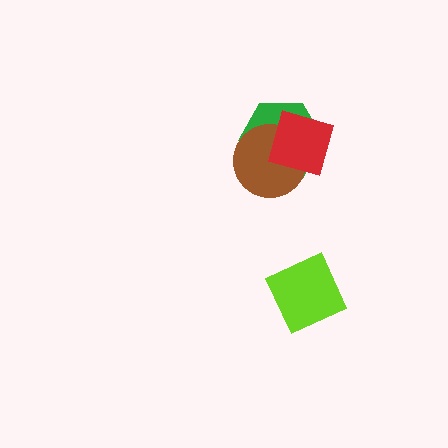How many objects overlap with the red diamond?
2 objects overlap with the red diamond.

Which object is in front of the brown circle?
The red diamond is in front of the brown circle.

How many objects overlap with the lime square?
0 objects overlap with the lime square.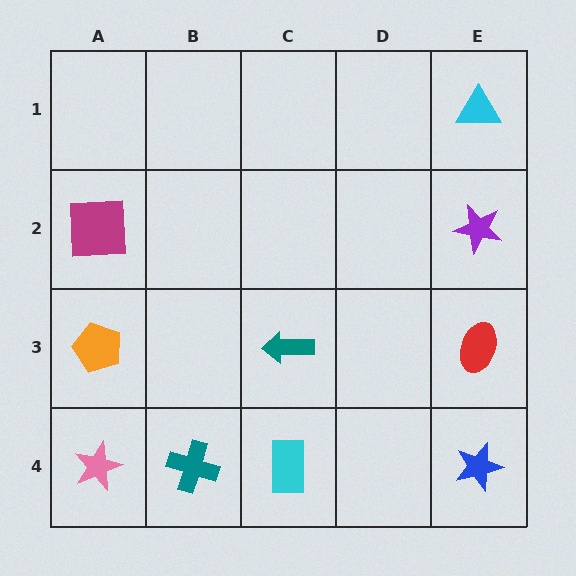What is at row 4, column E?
A blue star.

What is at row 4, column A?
A pink star.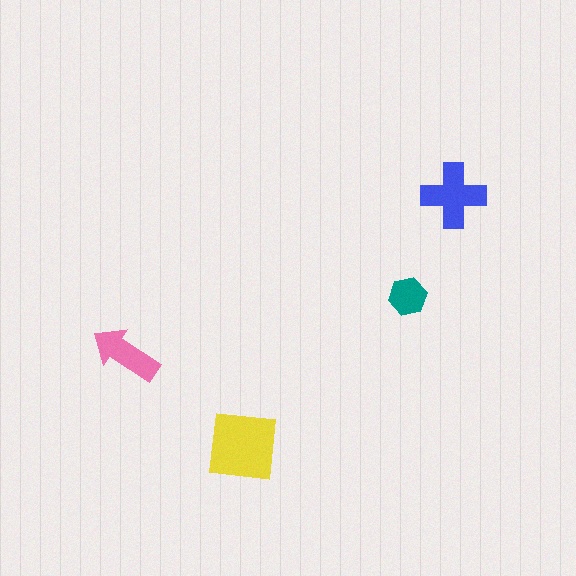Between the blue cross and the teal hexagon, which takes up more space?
The blue cross.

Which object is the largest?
The yellow square.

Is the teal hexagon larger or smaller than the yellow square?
Smaller.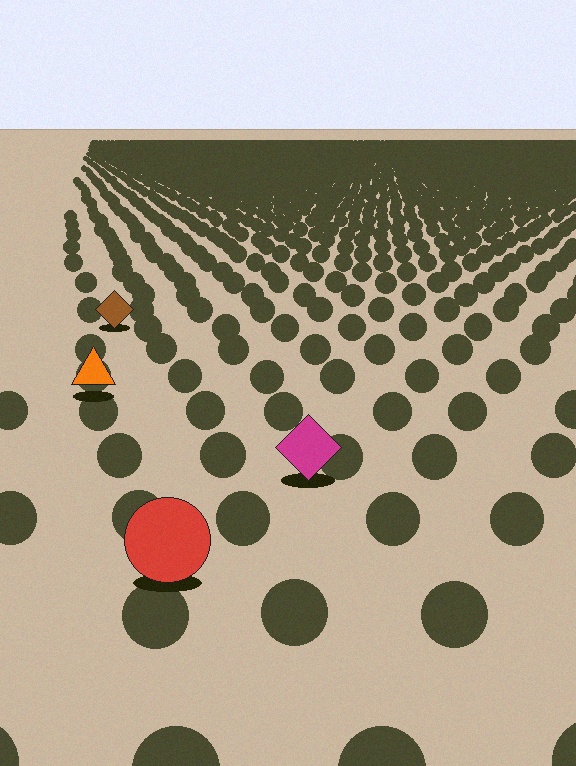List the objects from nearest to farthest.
From nearest to farthest: the red circle, the magenta diamond, the orange triangle, the brown diamond.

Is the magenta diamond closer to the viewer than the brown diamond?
Yes. The magenta diamond is closer — you can tell from the texture gradient: the ground texture is coarser near it.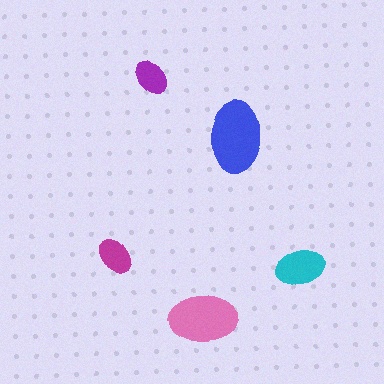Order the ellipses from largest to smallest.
the blue one, the pink one, the cyan one, the magenta one, the purple one.